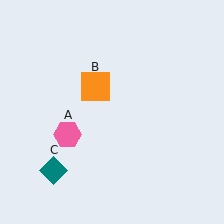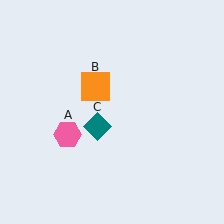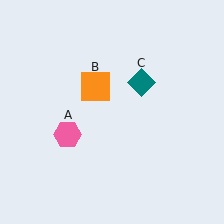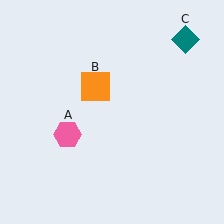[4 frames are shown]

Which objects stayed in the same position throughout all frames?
Pink hexagon (object A) and orange square (object B) remained stationary.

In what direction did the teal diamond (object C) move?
The teal diamond (object C) moved up and to the right.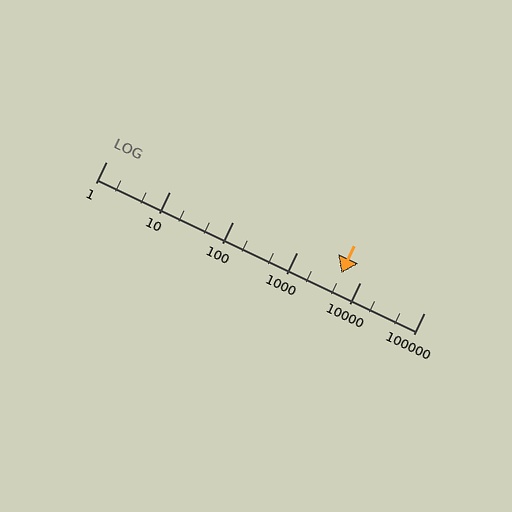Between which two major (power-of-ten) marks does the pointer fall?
The pointer is between 1000 and 10000.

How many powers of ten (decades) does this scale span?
The scale spans 5 decades, from 1 to 100000.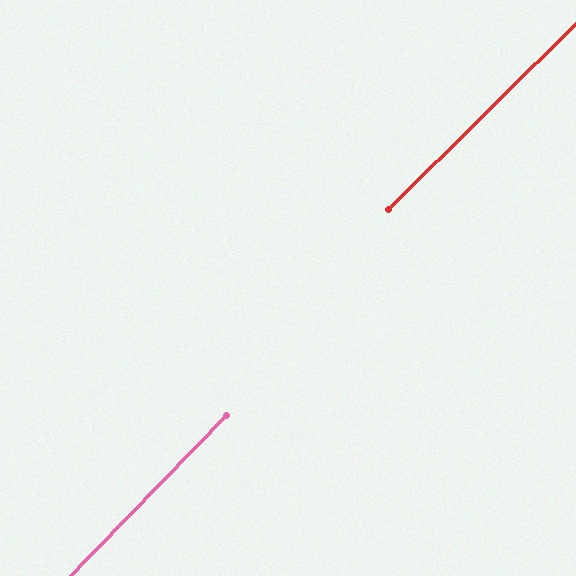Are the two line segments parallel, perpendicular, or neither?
Parallel — their directions differ by only 0.9°.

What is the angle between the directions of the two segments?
Approximately 1 degree.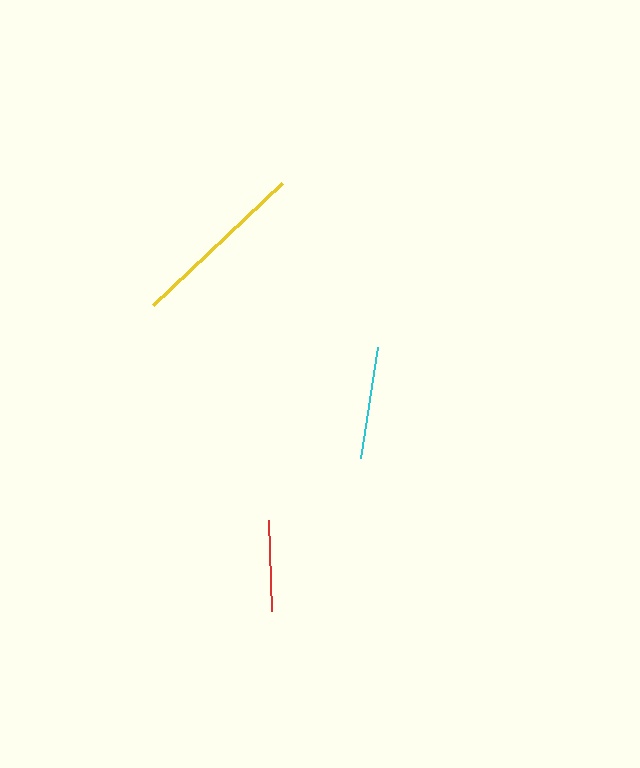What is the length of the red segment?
The red segment is approximately 90 pixels long.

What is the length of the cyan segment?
The cyan segment is approximately 112 pixels long.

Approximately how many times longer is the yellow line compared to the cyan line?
The yellow line is approximately 1.6 times the length of the cyan line.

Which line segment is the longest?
The yellow line is the longest at approximately 178 pixels.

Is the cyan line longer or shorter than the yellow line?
The yellow line is longer than the cyan line.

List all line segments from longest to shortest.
From longest to shortest: yellow, cyan, red.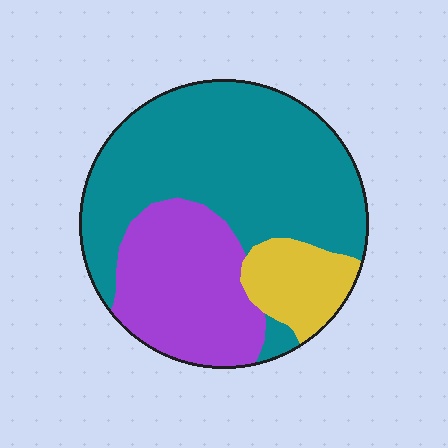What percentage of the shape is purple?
Purple takes up about one third (1/3) of the shape.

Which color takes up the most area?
Teal, at roughly 60%.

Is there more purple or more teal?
Teal.